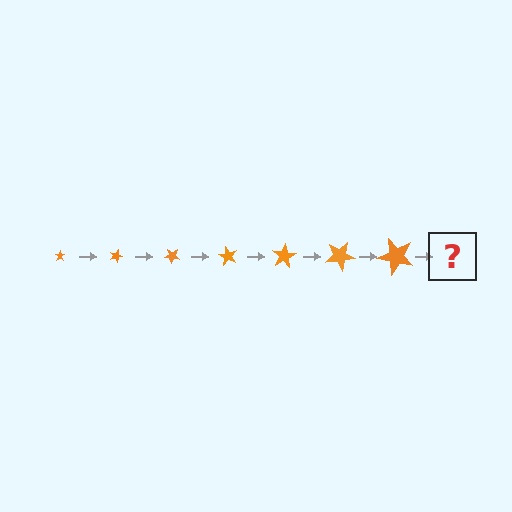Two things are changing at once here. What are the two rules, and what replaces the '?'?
The two rules are that the star grows larger each step and it rotates 20 degrees each step. The '?' should be a star, larger than the previous one and rotated 140 degrees from the start.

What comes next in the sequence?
The next element should be a star, larger than the previous one and rotated 140 degrees from the start.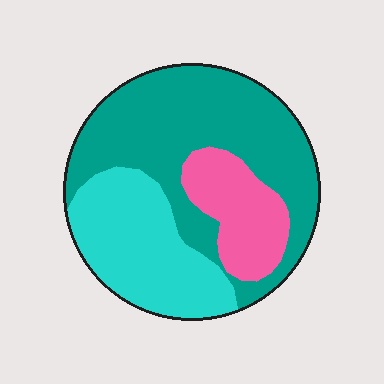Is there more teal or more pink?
Teal.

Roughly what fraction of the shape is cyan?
Cyan takes up about one third (1/3) of the shape.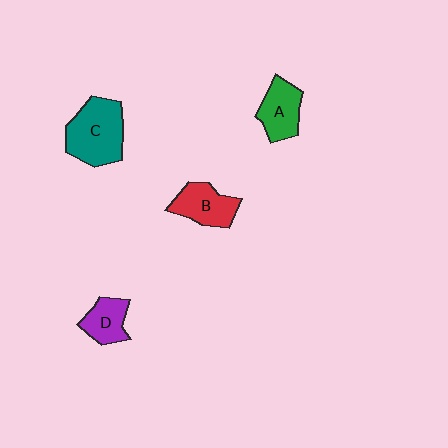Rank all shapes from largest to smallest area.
From largest to smallest: C (teal), B (red), A (green), D (purple).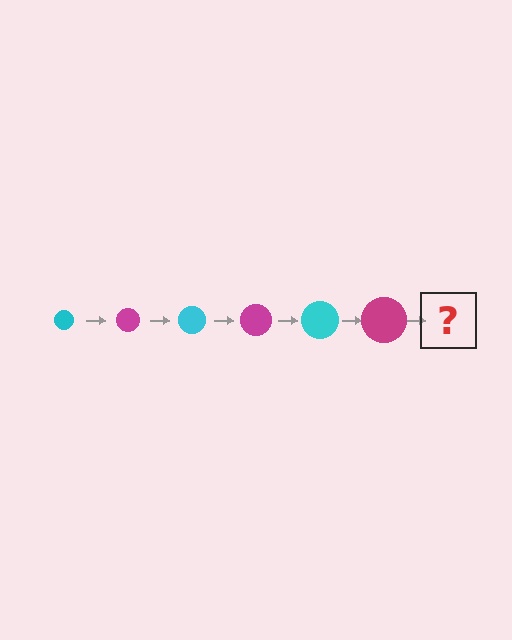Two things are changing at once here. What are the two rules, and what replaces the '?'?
The two rules are that the circle grows larger each step and the color cycles through cyan and magenta. The '?' should be a cyan circle, larger than the previous one.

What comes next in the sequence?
The next element should be a cyan circle, larger than the previous one.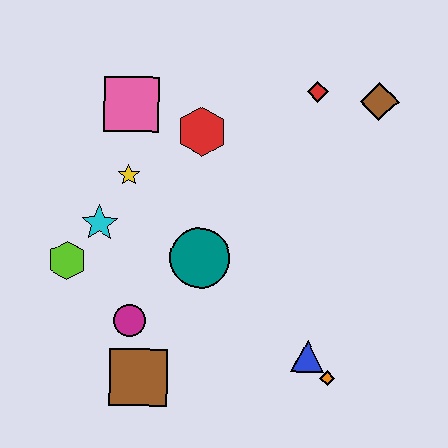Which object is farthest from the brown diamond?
The brown square is farthest from the brown diamond.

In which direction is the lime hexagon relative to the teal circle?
The lime hexagon is to the left of the teal circle.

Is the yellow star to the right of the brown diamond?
No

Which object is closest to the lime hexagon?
The cyan star is closest to the lime hexagon.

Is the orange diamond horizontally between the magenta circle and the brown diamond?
Yes